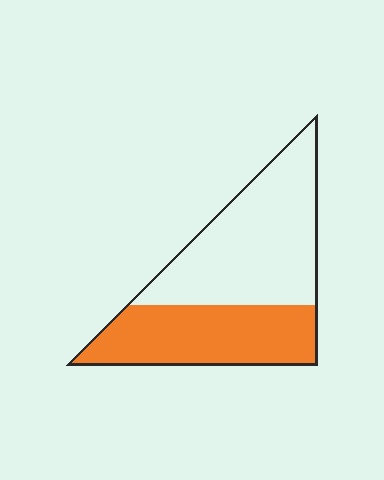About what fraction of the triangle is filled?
About two fifths (2/5).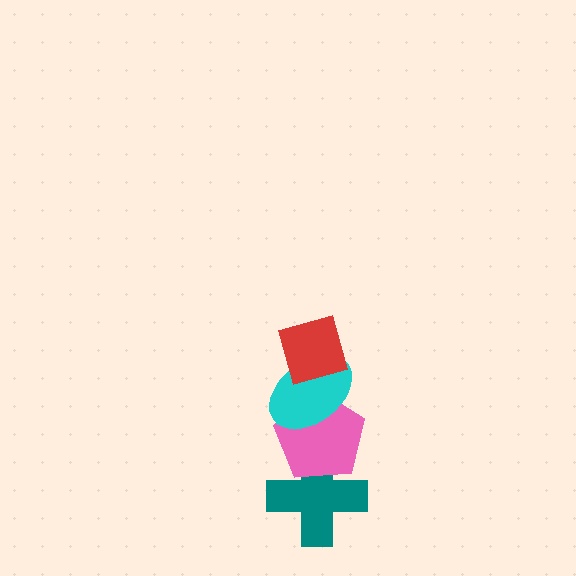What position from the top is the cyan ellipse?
The cyan ellipse is 2nd from the top.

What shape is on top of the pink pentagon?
The cyan ellipse is on top of the pink pentagon.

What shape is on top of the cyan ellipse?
The red diamond is on top of the cyan ellipse.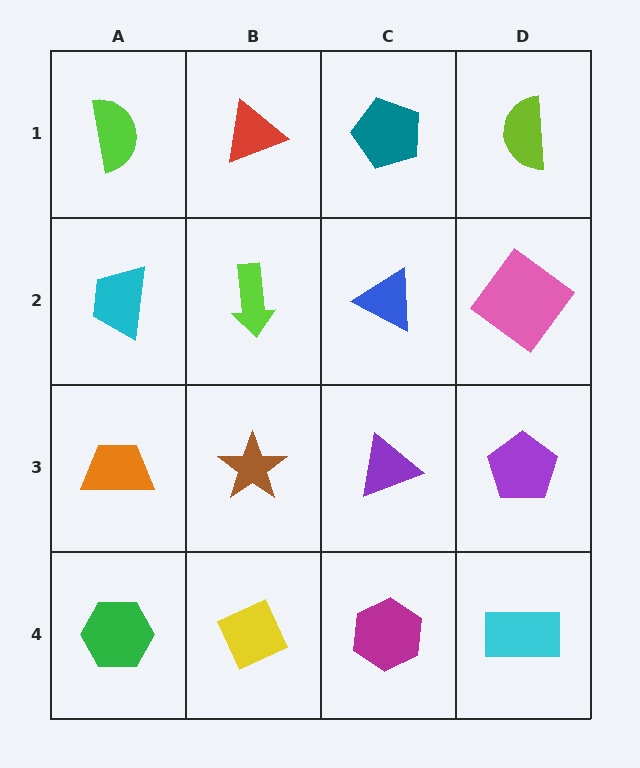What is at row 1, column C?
A teal pentagon.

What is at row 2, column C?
A blue triangle.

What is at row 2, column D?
A pink diamond.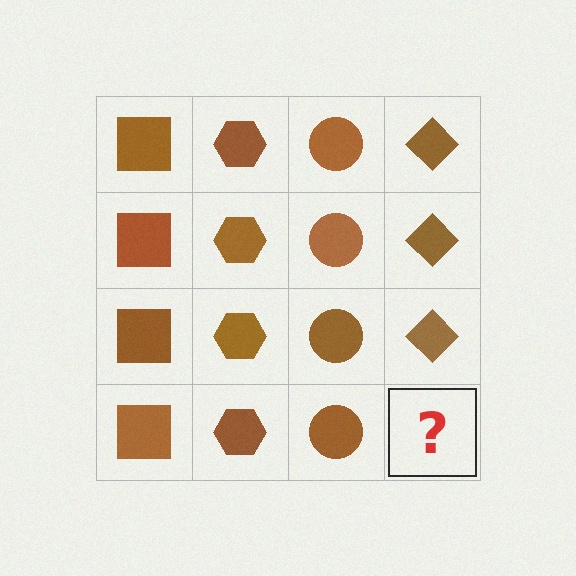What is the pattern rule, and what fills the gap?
The rule is that each column has a consistent shape. The gap should be filled with a brown diamond.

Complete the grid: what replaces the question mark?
The question mark should be replaced with a brown diamond.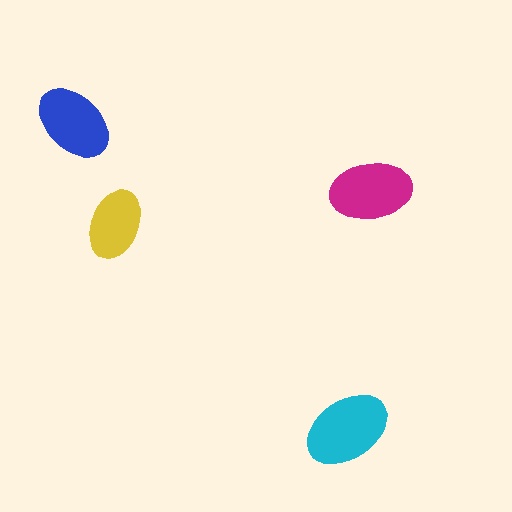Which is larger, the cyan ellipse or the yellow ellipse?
The cyan one.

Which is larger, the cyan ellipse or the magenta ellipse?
The cyan one.